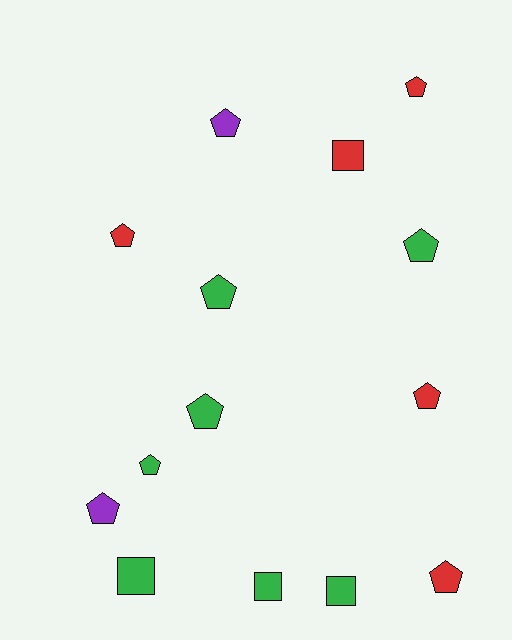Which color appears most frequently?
Green, with 7 objects.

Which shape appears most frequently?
Pentagon, with 10 objects.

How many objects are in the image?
There are 14 objects.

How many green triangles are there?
There are no green triangles.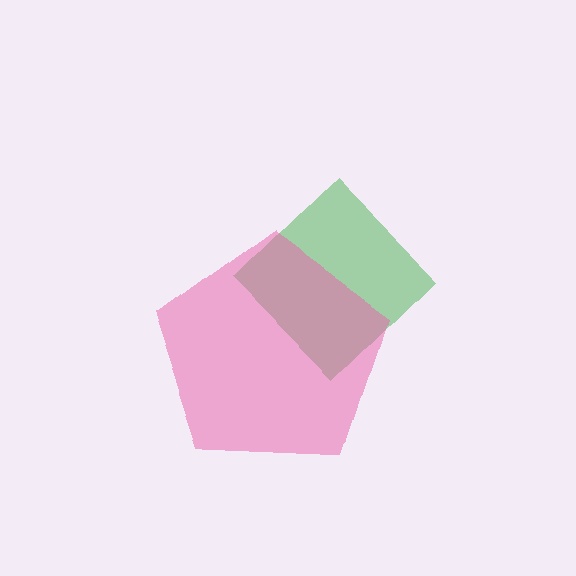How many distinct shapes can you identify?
There are 2 distinct shapes: a green diamond, a pink pentagon.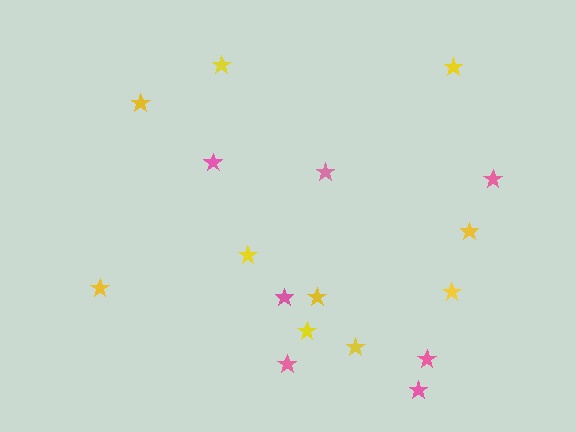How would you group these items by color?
There are 2 groups: one group of yellow stars (10) and one group of pink stars (7).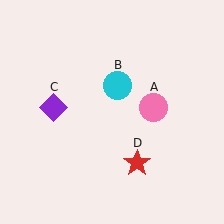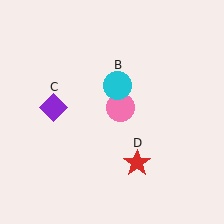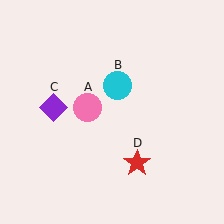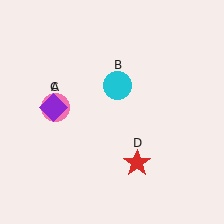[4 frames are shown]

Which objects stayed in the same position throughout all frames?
Cyan circle (object B) and purple diamond (object C) and red star (object D) remained stationary.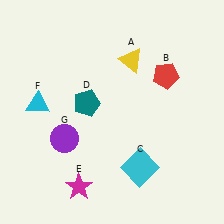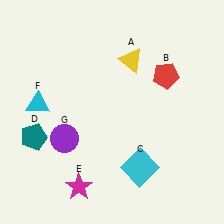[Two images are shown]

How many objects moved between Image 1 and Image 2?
1 object moved between the two images.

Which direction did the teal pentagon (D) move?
The teal pentagon (D) moved left.